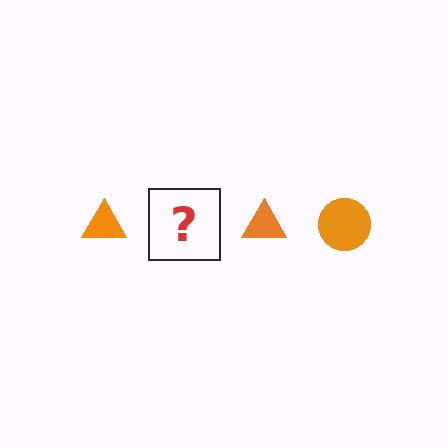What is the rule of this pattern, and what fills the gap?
The rule is that the pattern cycles through triangle, circle shapes in orange. The gap should be filled with an orange circle.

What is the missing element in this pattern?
The missing element is an orange circle.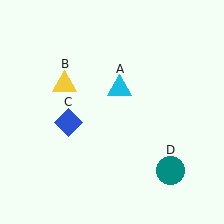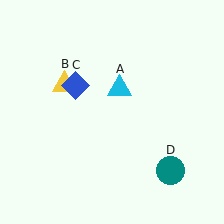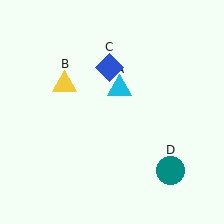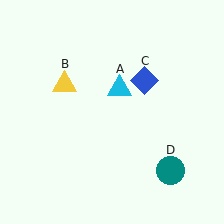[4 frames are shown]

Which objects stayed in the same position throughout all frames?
Cyan triangle (object A) and yellow triangle (object B) and teal circle (object D) remained stationary.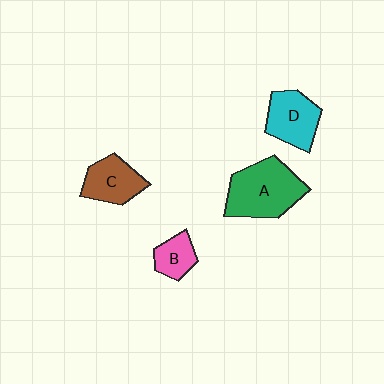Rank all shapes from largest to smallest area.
From largest to smallest: A (green), D (cyan), C (brown), B (pink).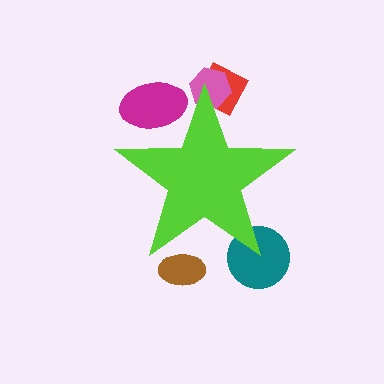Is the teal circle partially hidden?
Yes, the teal circle is partially hidden behind the lime star.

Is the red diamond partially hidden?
Yes, the red diamond is partially hidden behind the lime star.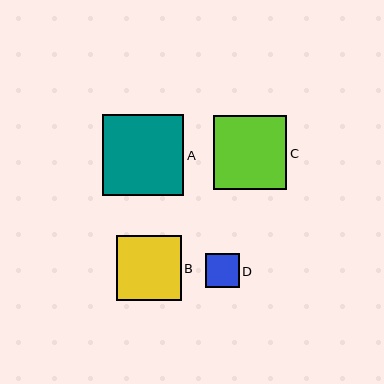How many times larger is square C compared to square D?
Square C is approximately 2.2 times the size of square D.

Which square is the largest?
Square A is the largest with a size of approximately 81 pixels.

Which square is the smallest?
Square D is the smallest with a size of approximately 34 pixels.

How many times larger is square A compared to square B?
Square A is approximately 1.3 times the size of square B.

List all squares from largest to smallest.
From largest to smallest: A, C, B, D.